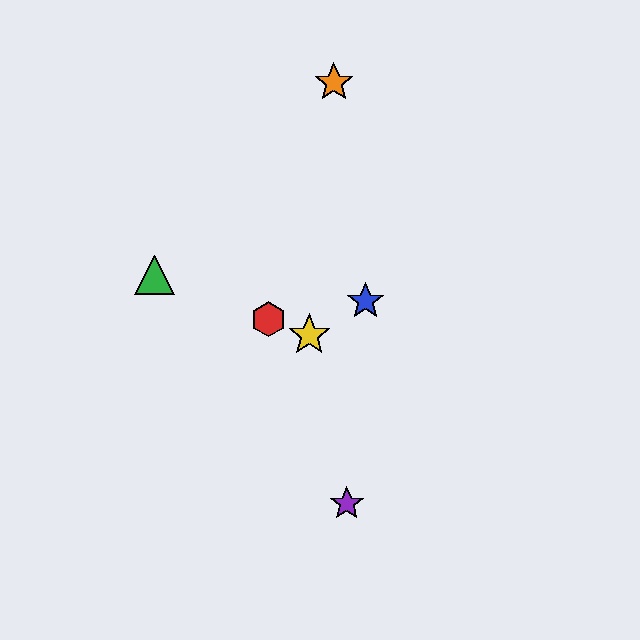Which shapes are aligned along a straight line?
The red hexagon, the green triangle, the yellow star are aligned along a straight line.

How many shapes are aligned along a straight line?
3 shapes (the red hexagon, the green triangle, the yellow star) are aligned along a straight line.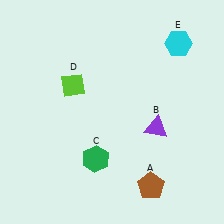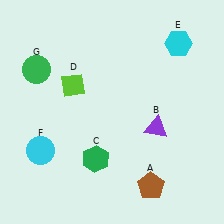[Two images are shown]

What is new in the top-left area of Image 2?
A green circle (G) was added in the top-left area of Image 2.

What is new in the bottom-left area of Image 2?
A cyan circle (F) was added in the bottom-left area of Image 2.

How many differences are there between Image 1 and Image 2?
There are 2 differences between the two images.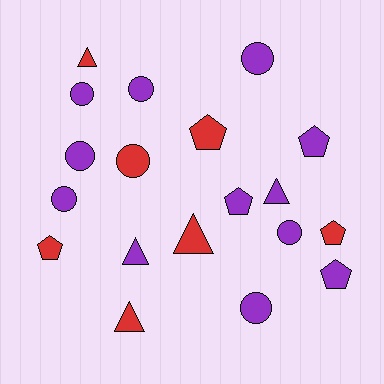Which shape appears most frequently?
Circle, with 8 objects.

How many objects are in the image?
There are 19 objects.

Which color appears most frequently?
Purple, with 12 objects.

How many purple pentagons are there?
There are 3 purple pentagons.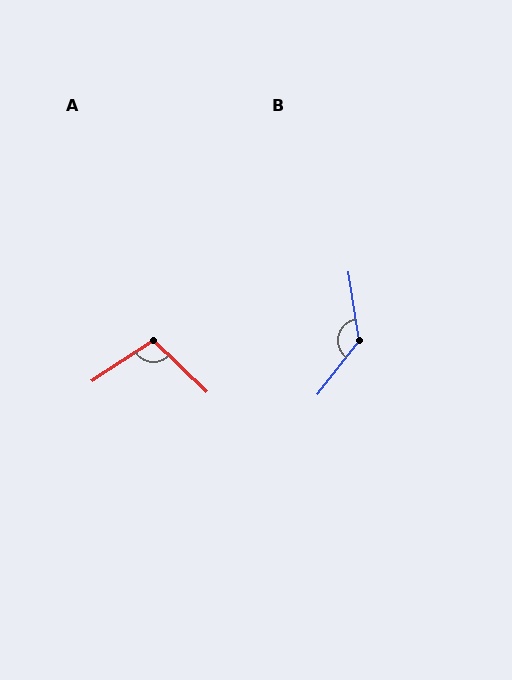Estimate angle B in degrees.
Approximately 133 degrees.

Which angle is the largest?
B, at approximately 133 degrees.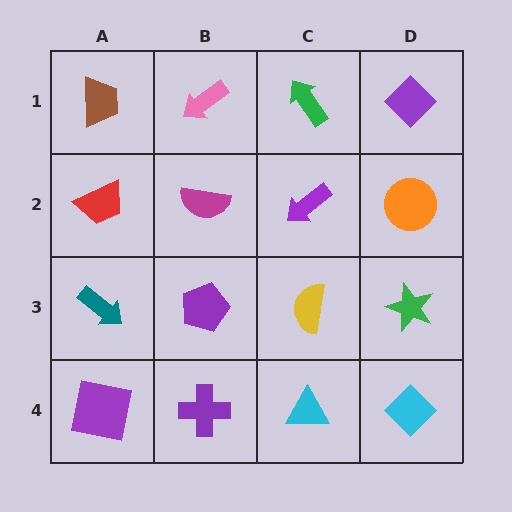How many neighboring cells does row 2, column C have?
4.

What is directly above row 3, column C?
A purple arrow.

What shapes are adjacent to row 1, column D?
An orange circle (row 2, column D), a green arrow (row 1, column C).